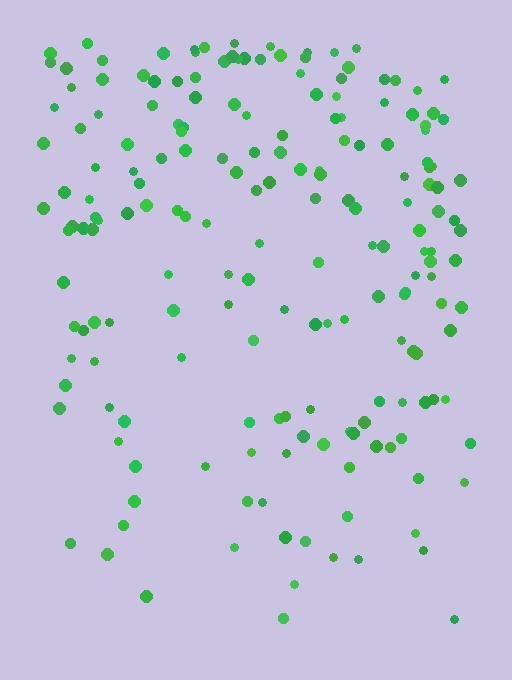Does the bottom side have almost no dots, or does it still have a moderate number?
Still a moderate number, just noticeably fewer than the top.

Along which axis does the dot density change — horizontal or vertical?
Vertical.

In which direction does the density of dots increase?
From bottom to top, with the top side densest.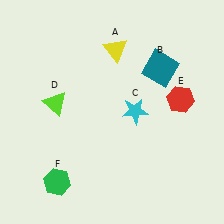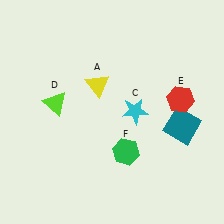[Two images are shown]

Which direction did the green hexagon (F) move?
The green hexagon (F) moved right.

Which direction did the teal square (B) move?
The teal square (B) moved down.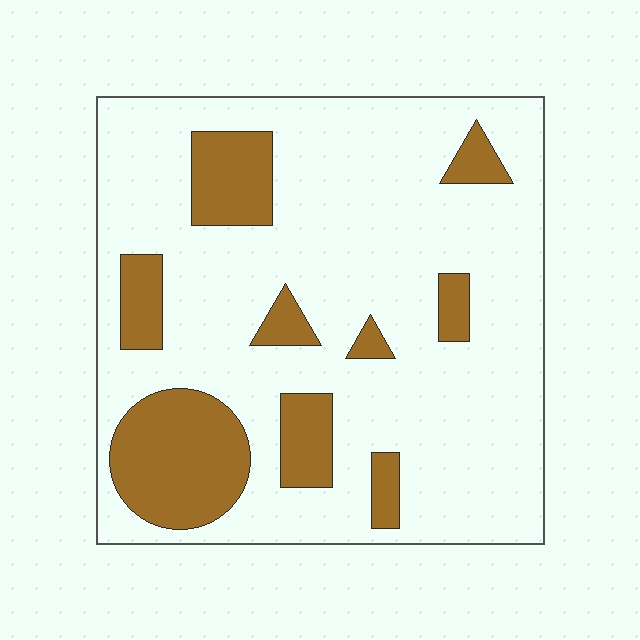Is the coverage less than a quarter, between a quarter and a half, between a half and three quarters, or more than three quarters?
Less than a quarter.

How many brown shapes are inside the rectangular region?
9.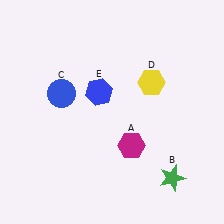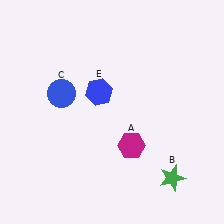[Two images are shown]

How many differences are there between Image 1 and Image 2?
There is 1 difference between the two images.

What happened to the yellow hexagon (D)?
The yellow hexagon (D) was removed in Image 2. It was in the top-right area of Image 1.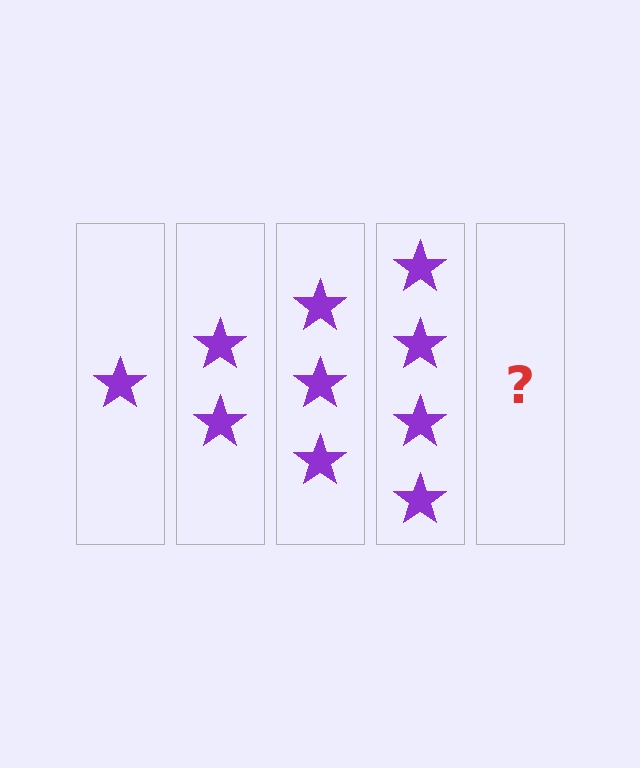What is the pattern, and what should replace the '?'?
The pattern is that each step adds one more star. The '?' should be 5 stars.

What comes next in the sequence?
The next element should be 5 stars.